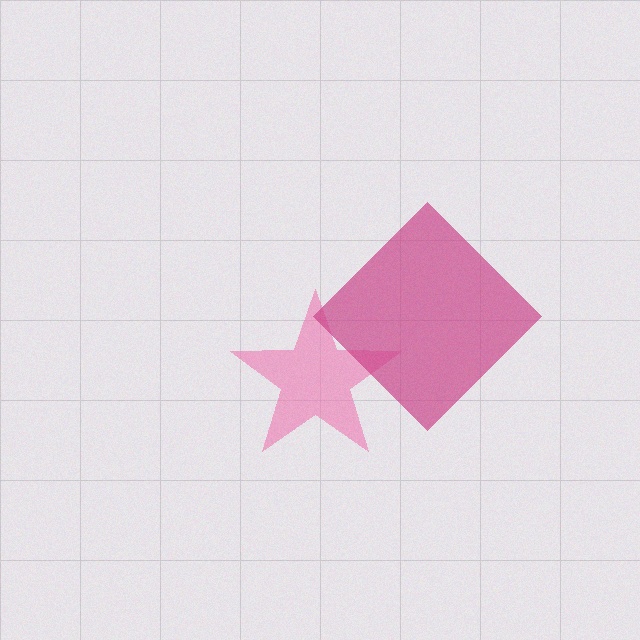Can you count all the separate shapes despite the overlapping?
Yes, there are 2 separate shapes.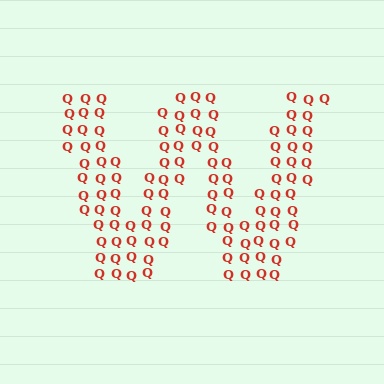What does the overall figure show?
The overall figure shows the letter W.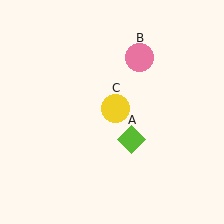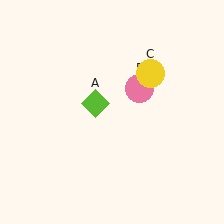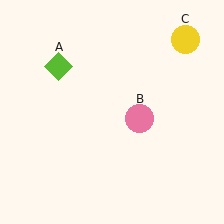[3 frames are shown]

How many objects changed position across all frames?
3 objects changed position: lime diamond (object A), pink circle (object B), yellow circle (object C).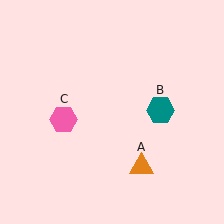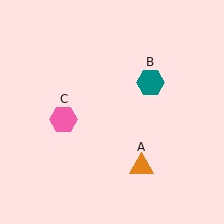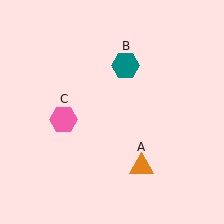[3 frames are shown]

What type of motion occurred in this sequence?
The teal hexagon (object B) rotated counterclockwise around the center of the scene.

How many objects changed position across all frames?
1 object changed position: teal hexagon (object B).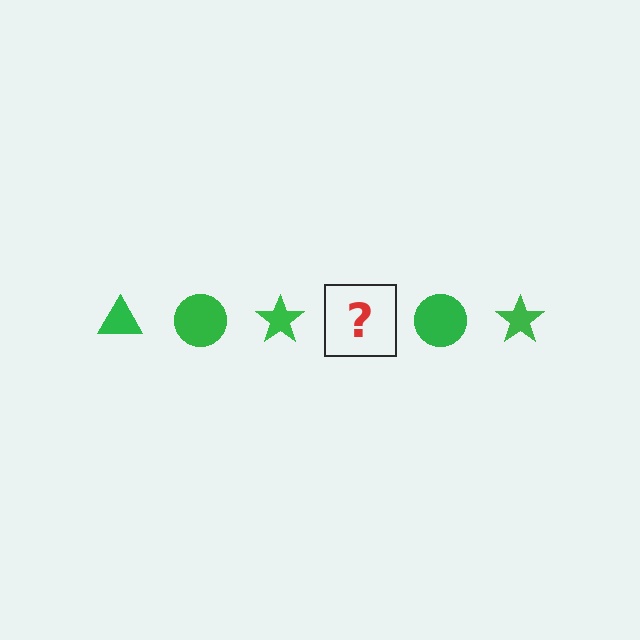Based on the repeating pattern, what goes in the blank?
The blank should be a green triangle.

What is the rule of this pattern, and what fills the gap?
The rule is that the pattern cycles through triangle, circle, star shapes in green. The gap should be filled with a green triangle.